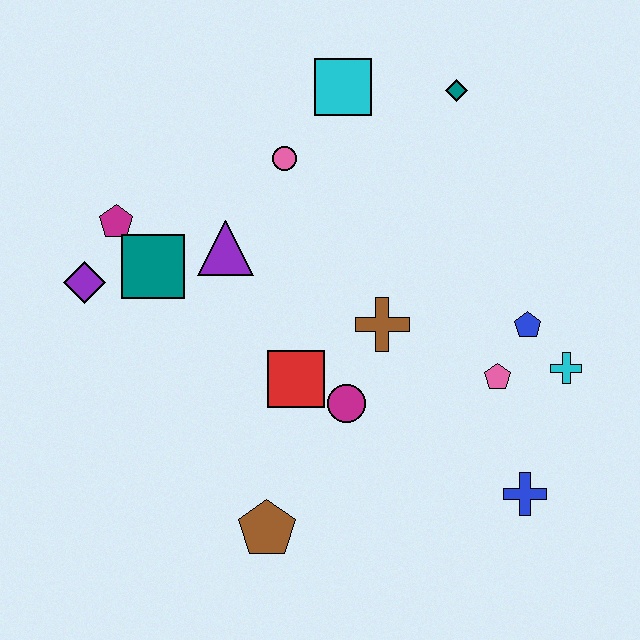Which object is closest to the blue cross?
The pink pentagon is closest to the blue cross.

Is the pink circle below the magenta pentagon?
No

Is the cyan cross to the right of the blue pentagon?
Yes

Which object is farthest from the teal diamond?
The brown pentagon is farthest from the teal diamond.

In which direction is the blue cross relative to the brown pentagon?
The blue cross is to the right of the brown pentagon.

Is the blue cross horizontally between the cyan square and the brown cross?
No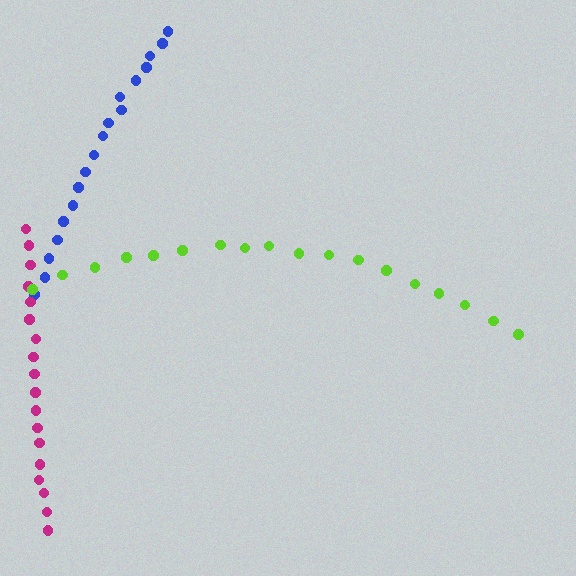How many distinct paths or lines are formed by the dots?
There are 3 distinct paths.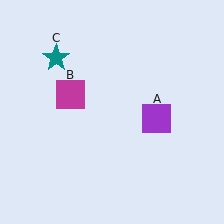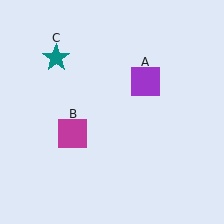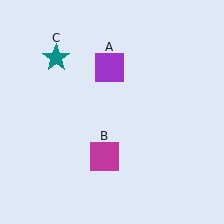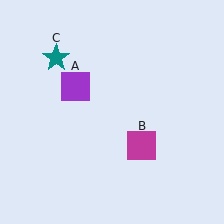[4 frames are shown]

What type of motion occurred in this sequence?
The purple square (object A), magenta square (object B) rotated counterclockwise around the center of the scene.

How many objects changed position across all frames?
2 objects changed position: purple square (object A), magenta square (object B).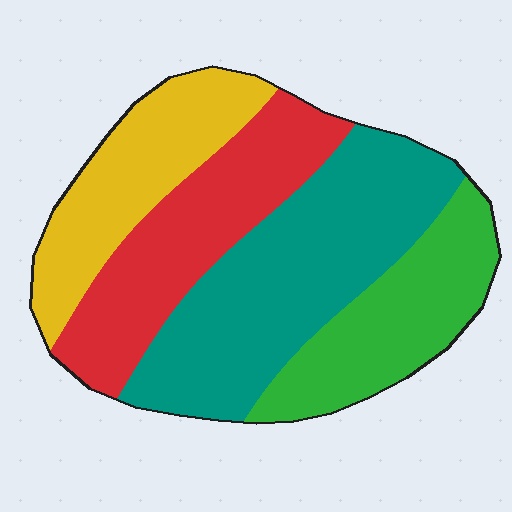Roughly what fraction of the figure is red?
Red takes up about one quarter (1/4) of the figure.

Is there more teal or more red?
Teal.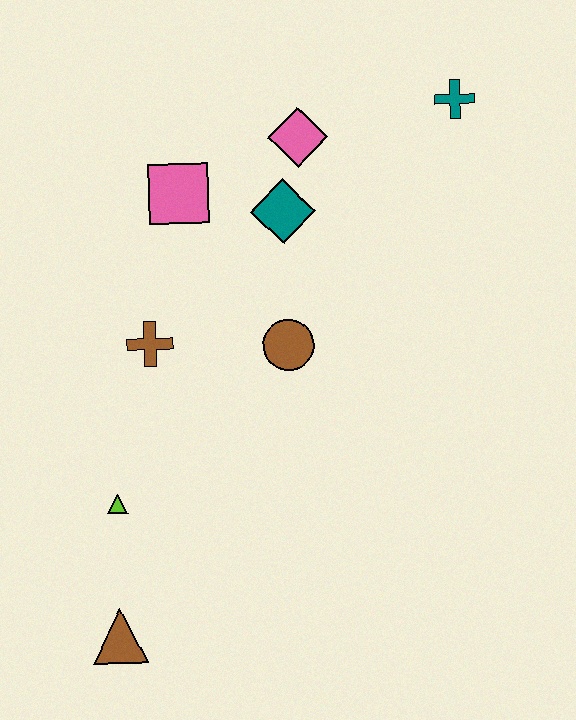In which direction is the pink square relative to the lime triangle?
The pink square is above the lime triangle.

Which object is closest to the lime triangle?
The brown triangle is closest to the lime triangle.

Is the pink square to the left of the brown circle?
Yes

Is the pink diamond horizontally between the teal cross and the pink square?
Yes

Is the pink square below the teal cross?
Yes